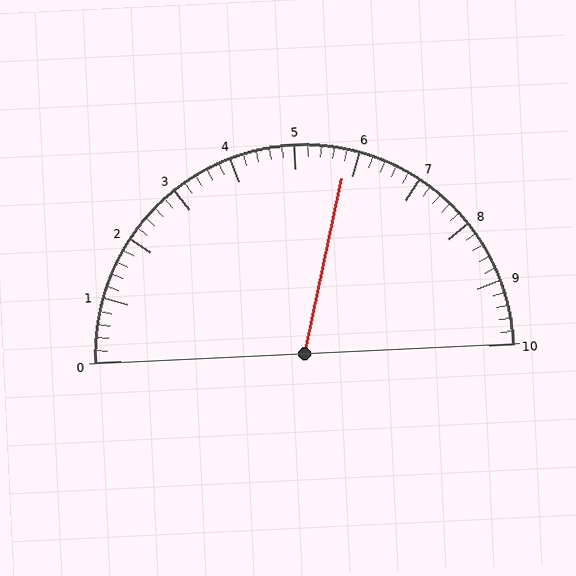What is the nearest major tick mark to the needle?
The nearest major tick mark is 6.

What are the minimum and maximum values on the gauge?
The gauge ranges from 0 to 10.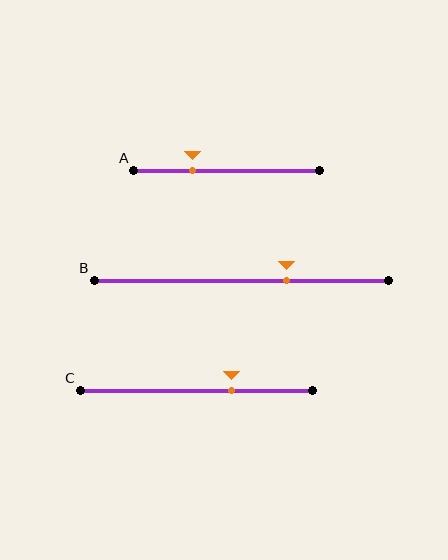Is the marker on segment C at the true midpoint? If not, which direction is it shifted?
No, the marker on segment C is shifted to the right by about 15% of the segment length.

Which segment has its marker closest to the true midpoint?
Segment C has its marker closest to the true midpoint.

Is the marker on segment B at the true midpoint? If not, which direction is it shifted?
No, the marker on segment B is shifted to the right by about 15% of the segment length.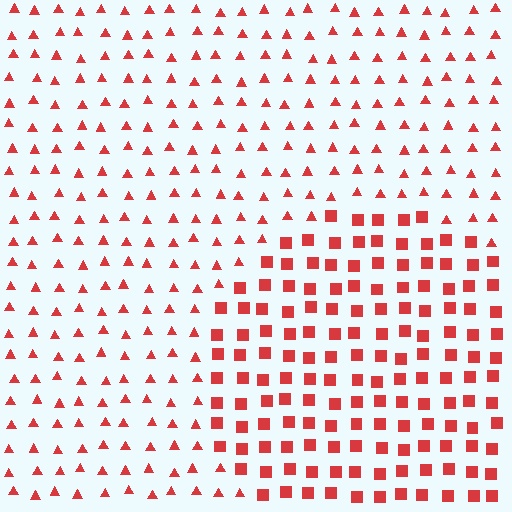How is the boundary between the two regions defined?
The boundary is defined by a change in element shape: squares inside vs. triangles outside. All elements share the same color and spacing.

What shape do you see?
I see a circle.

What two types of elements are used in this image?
The image uses squares inside the circle region and triangles outside it.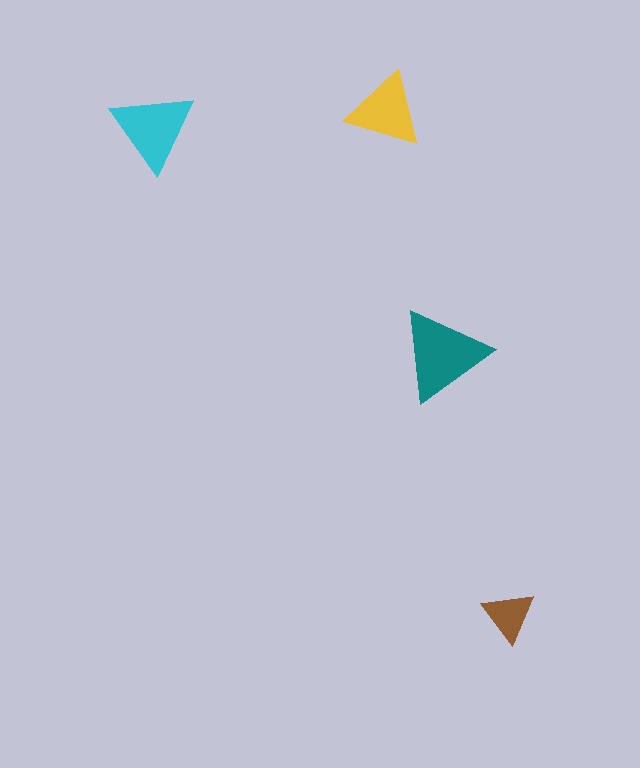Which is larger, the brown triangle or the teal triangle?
The teal one.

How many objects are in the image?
There are 4 objects in the image.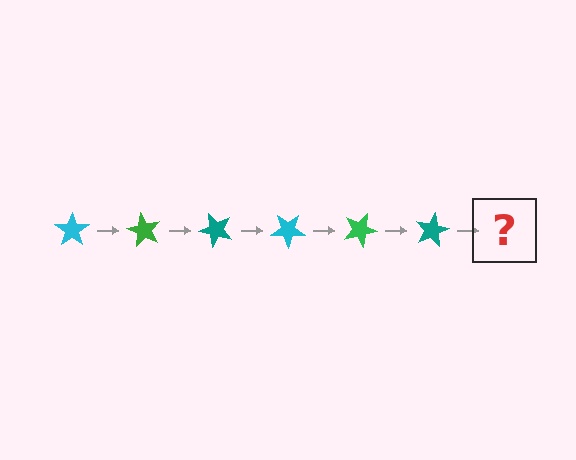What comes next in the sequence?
The next element should be a cyan star, rotated 360 degrees from the start.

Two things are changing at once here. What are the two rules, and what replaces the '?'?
The two rules are that it rotates 60 degrees each step and the color cycles through cyan, green, and teal. The '?' should be a cyan star, rotated 360 degrees from the start.